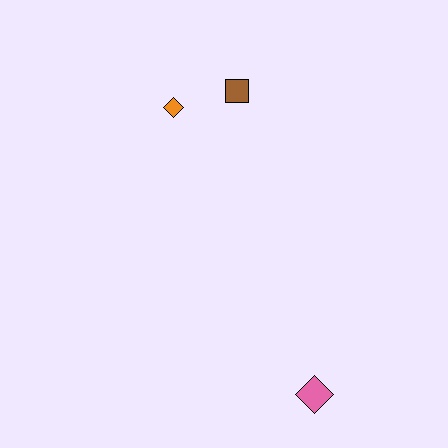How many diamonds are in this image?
There are 2 diamonds.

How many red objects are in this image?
There are no red objects.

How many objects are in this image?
There are 3 objects.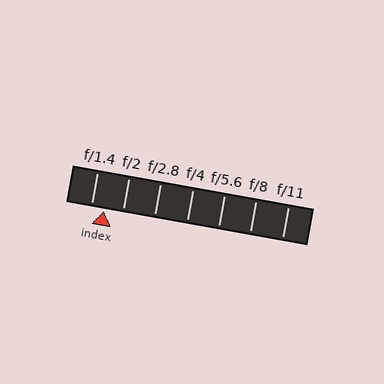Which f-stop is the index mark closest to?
The index mark is closest to f/1.4.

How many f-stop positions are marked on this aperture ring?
There are 7 f-stop positions marked.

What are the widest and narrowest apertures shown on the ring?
The widest aperture shown is f/1.4 and the narrowest is f/11.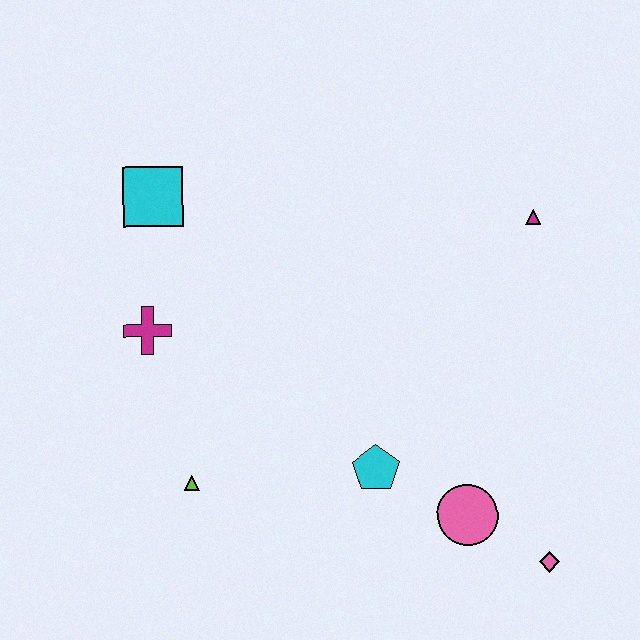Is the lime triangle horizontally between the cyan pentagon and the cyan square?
Yes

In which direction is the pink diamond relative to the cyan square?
The pink diamond is to the right of the cyan square.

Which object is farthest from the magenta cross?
The pink diamond is farthest from the magenta cross.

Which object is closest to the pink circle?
The pink diamond is closest to the pink circle.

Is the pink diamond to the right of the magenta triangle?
Yes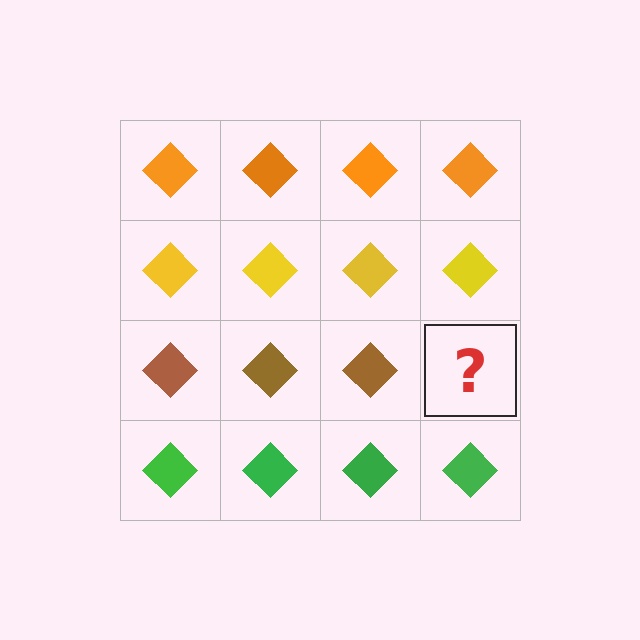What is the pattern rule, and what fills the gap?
The rule is that each row has a consistent color. The gap should be filled with a brown diamond.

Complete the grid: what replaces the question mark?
The question mark should be replaced with a brown diamond.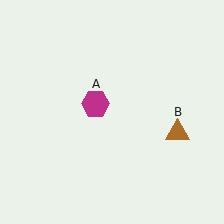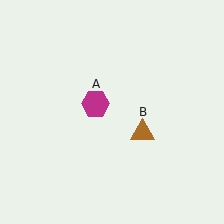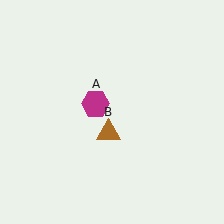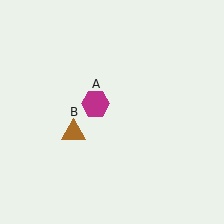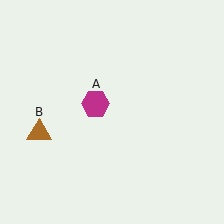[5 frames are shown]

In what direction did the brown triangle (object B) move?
The brown triangle (object B) moved left.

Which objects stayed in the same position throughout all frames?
Magenta hexagon (object A) remained stationary.